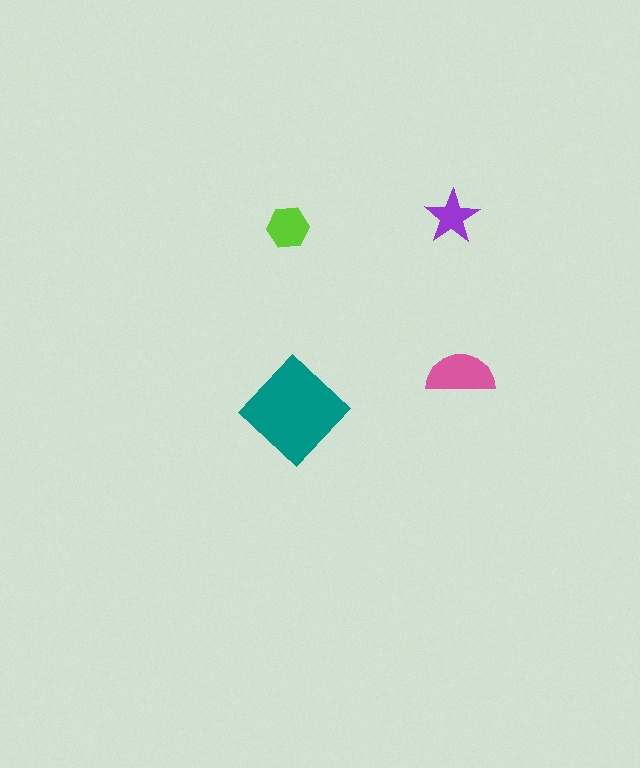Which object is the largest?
The teal diamond.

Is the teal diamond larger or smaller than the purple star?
Larger.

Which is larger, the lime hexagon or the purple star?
The lime hexagon.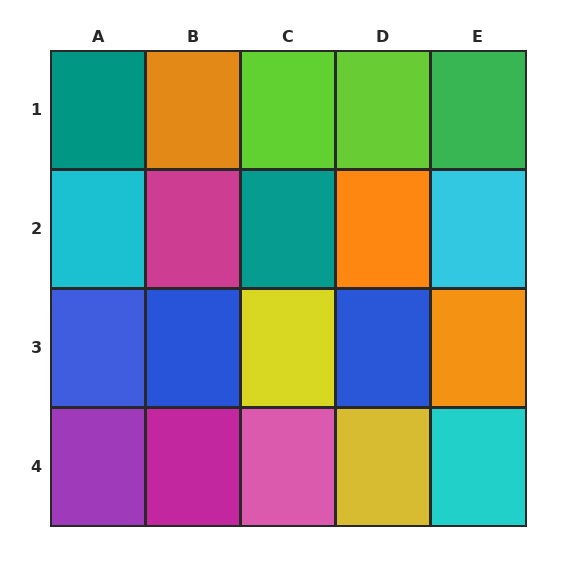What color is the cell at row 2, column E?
Cyan.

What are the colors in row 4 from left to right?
Purple, magenta, pink, yellow, cyan.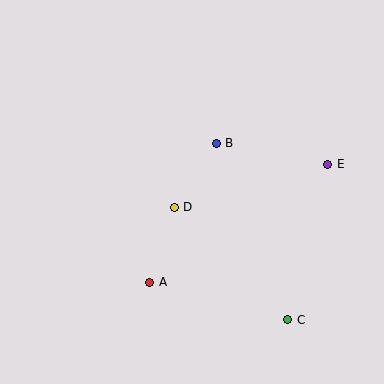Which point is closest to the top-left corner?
Point B is closest to the top-left corner.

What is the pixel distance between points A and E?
The distance between A and E is 214 pixels.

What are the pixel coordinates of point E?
Point E is at (328, 164).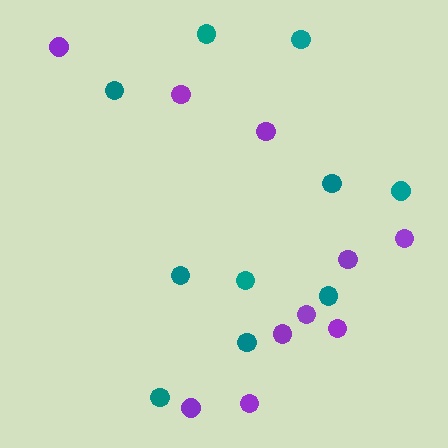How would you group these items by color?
There are 2 groups: one group of teal circles (10) and one group of purple circles (10).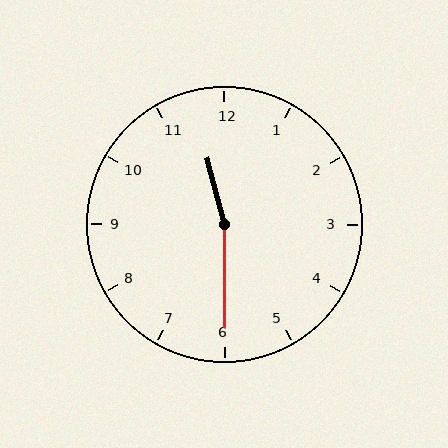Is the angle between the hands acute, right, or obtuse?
It is obtuse.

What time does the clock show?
11:30.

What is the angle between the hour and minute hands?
Approximately 165 degrees.